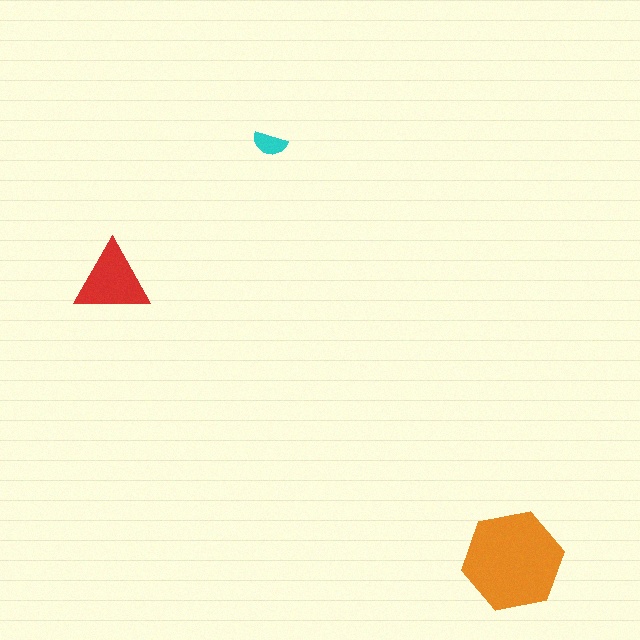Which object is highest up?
The cyan semicircle is topmost.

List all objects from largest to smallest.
The orange hexagon, the red triangle, the cyan semicircle.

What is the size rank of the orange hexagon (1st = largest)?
1st.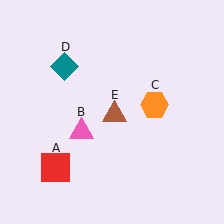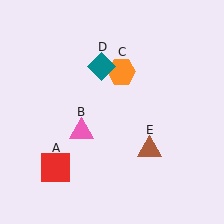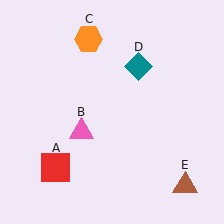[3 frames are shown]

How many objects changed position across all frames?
3 objects changed position: orange hexagon (object C), teal diamond (object D), brown triangle (object E).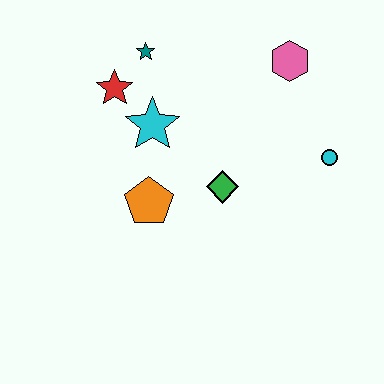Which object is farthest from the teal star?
The cyan circle is farthest from the teal star.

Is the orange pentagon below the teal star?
Yes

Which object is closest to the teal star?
The red star is closest to the teal star.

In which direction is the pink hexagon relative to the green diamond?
The pink hexagon is above the green diamond.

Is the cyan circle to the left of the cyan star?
No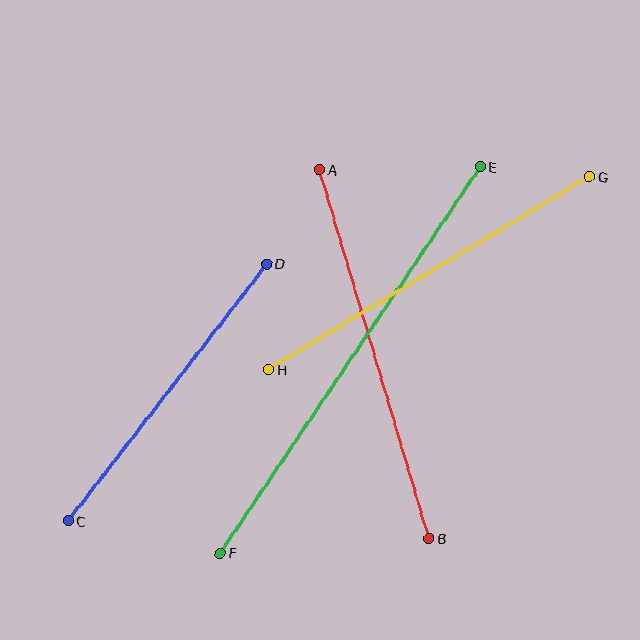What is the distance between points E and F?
The distance is approximately 466 pixels.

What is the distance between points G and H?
The distance is approximately 374 pixels.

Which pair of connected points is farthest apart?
Points E and F are farthest apart.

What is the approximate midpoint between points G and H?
The midpoint is at approximately (429, 273) pixels.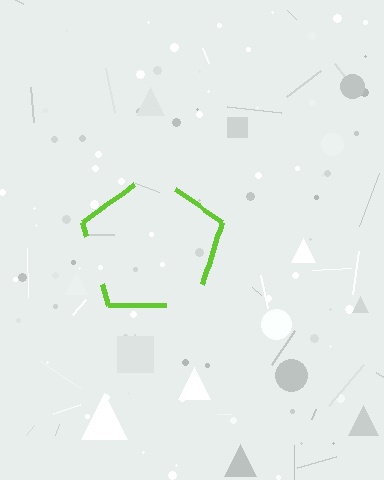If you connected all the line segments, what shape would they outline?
They would outline a pentagon.